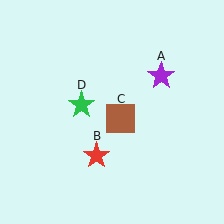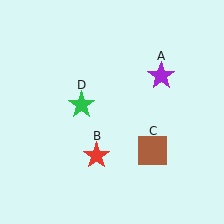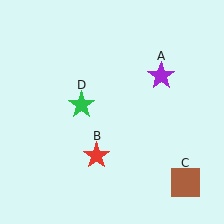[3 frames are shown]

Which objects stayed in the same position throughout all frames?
Purple star (object A) and red star (object B) and green star (object D) remained stationary.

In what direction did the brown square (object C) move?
The brown square (object C) moved down and to the right.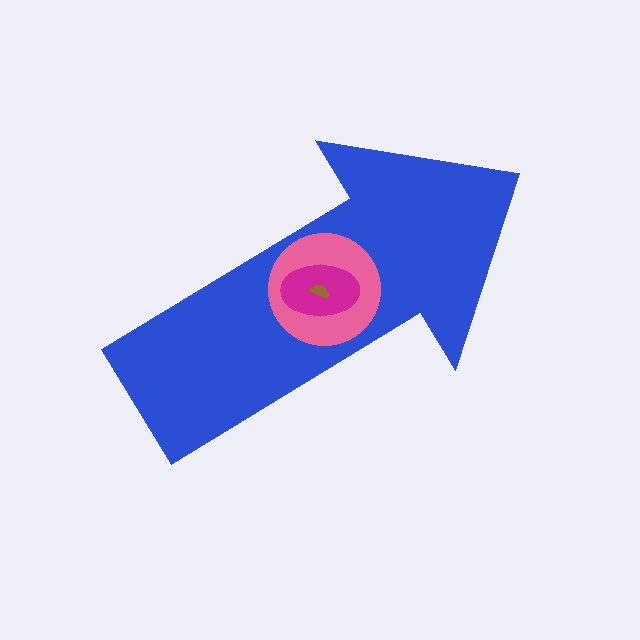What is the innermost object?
The brown semicircle.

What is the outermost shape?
The blue arrow.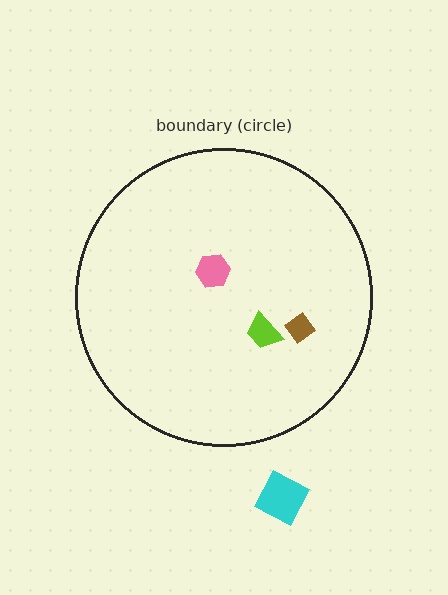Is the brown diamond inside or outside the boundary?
Inside.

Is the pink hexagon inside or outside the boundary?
Inside.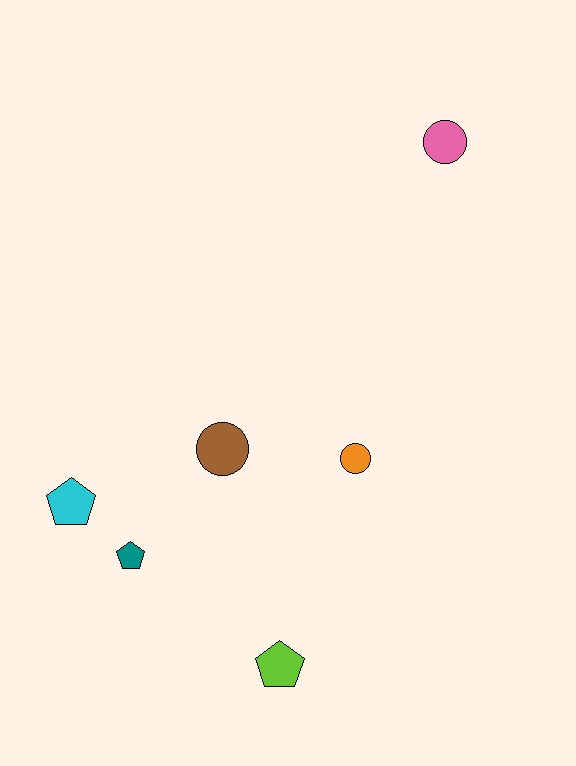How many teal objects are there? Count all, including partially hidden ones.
There is 1 teal object.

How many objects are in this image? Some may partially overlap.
There are 6 objects.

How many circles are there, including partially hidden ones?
There are 3 circles.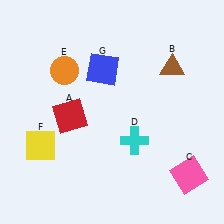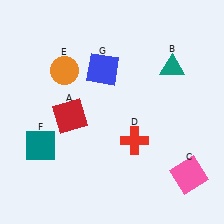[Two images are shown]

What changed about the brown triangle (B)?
In Image 1, B is brown. In Image 2, it changed to teal.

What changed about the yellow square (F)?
In Image 1, F is yellow. In Image 2, it changed to teal.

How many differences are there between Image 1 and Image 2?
There are 3 differences between the two images.